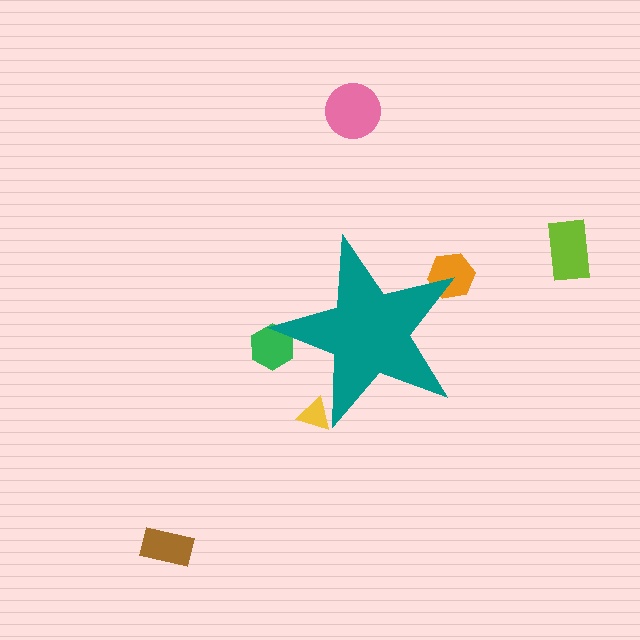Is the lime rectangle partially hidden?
No, the lime rectangle is fully visible.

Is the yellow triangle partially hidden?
Yes, the yellow triangle is partially hidden behind the teal star.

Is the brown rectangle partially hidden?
No, the brown rectangle is fully visible.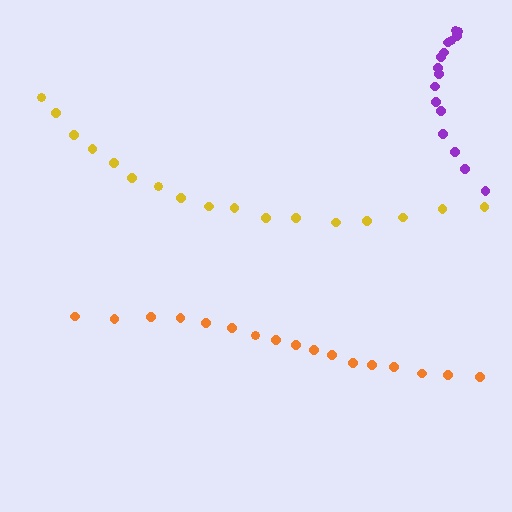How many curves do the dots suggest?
There are 3 distinct paths.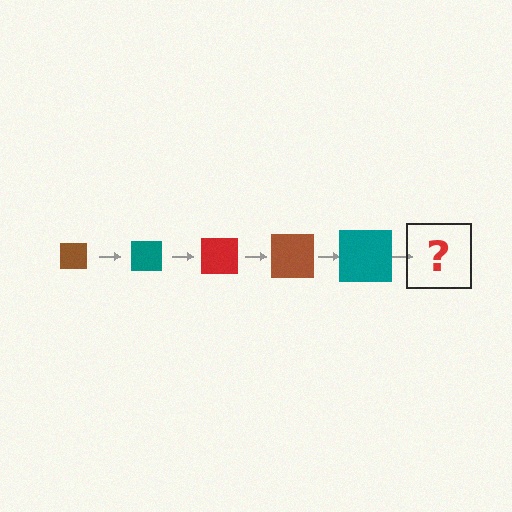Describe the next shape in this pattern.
It should be a red square, larger than the previous one.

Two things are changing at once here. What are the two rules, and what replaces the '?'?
The two rules are that the square grows larger each step and the color cycles through brown, teal, and red. The '?' should be a red square, larger than the previous one.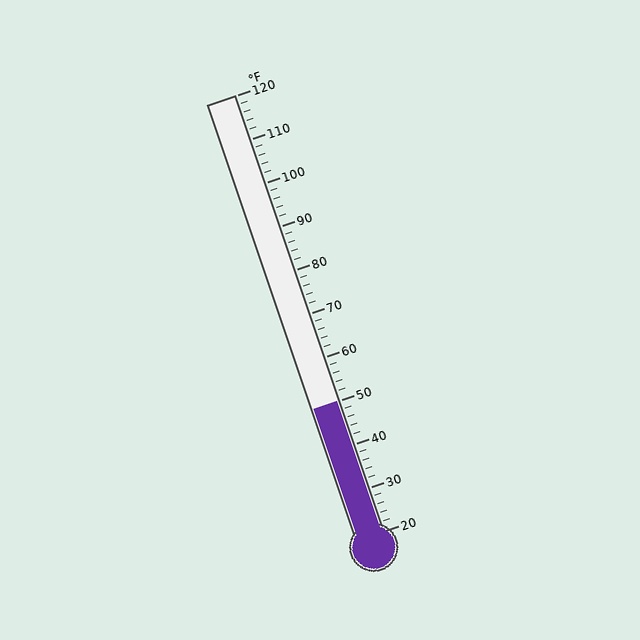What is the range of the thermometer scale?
The thermometer scale ranges from 20°F to 120°F.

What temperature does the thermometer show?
The thermometer shows approximately 50°F.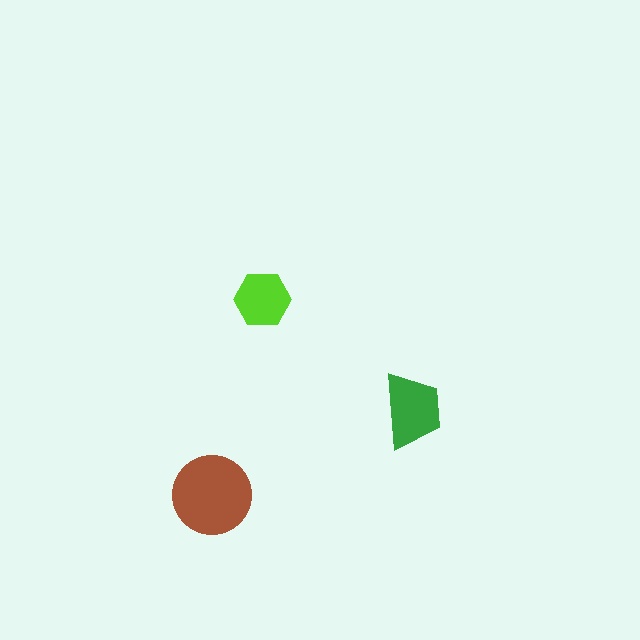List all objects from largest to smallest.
The brown circle, the green trapezoid, the lime hexagon.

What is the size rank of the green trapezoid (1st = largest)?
2nd.